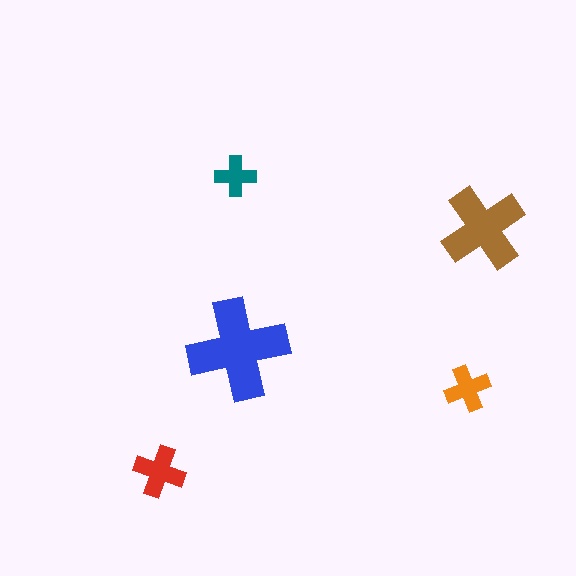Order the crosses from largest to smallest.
the blue one, the brown one, the red one, the orange one, the teal one.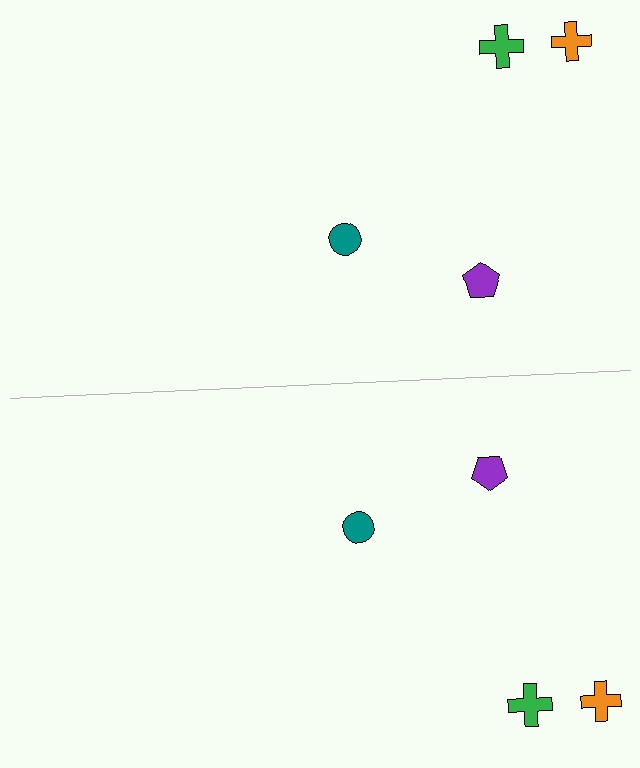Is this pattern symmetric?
Yes, this pattern has bilateral (reflection) symmetry.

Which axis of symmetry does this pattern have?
The pattern has a horizontal axis of symmetry running through the center of the image.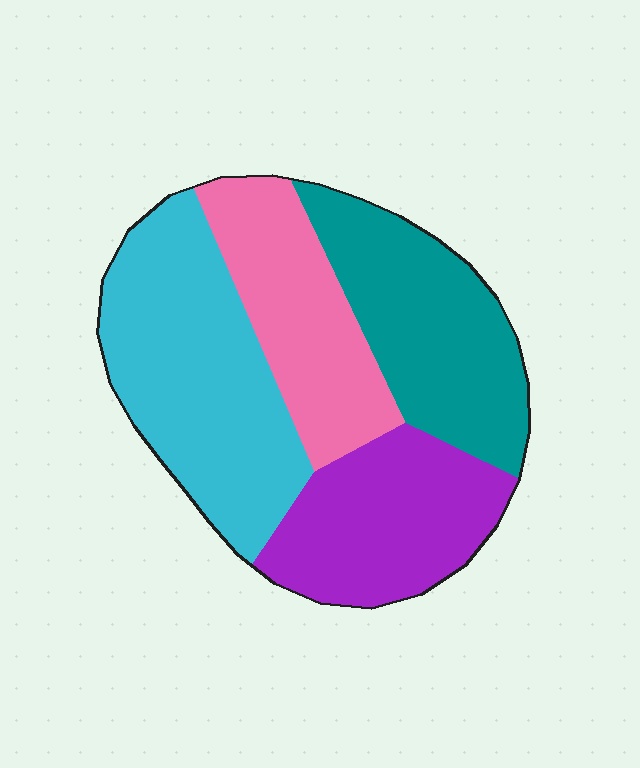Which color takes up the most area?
Cyan, at roughly 30%.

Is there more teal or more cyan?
Cyan.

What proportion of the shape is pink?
Pink takes up about one fifth (1/5) of the shape.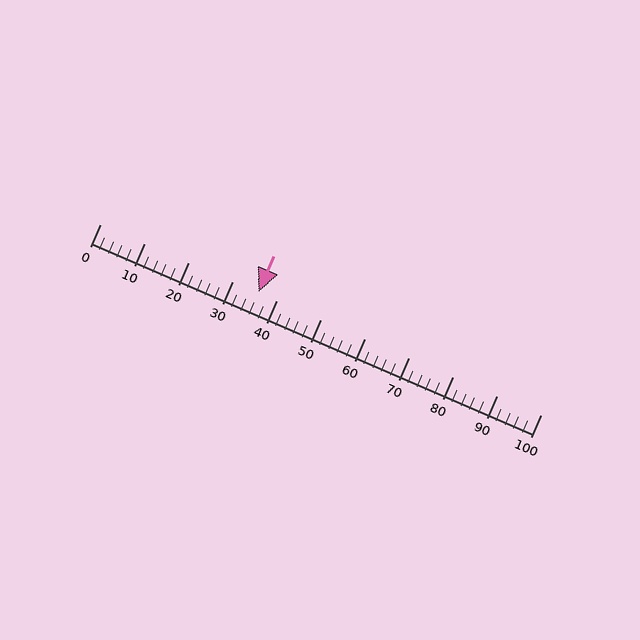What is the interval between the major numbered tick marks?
The major tick marks are spaced 10 units apart.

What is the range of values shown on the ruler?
The ruler shows values from 0 to 100.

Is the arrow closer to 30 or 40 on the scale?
The arrow is closer to 40.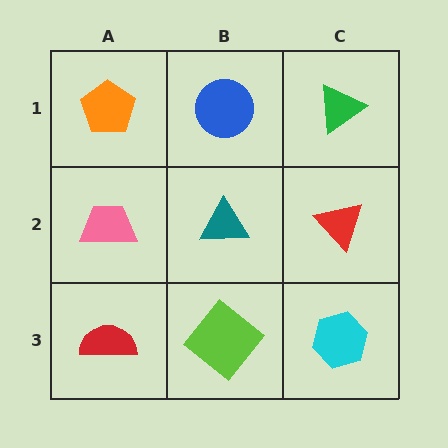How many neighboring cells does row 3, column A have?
2.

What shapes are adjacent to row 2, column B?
A blue circle (row 1, column B), a lime diamond (row 3, column B), a pink trapezoid (row 2, column A), a red triangle (row 2, column C).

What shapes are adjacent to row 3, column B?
A teal triangle (row 2, column B), a red semicircle (row 3, column A), a cyan hexagon (row 3, column C).